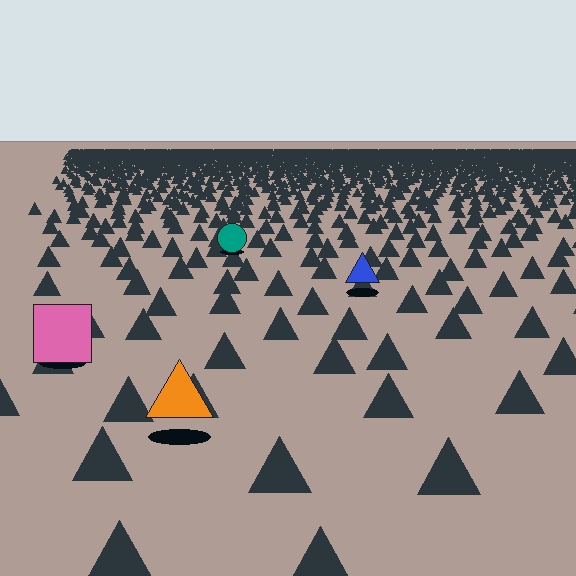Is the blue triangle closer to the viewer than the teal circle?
Yes. The blue triangle is closer — you can tell from the texture gradient: the ground texture is coarser near it.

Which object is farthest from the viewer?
The teal circle is farthest from the viewer. It appears smaller and the ground texture around it is denser.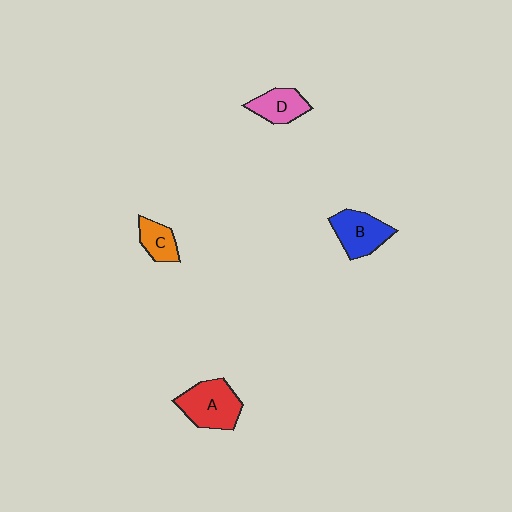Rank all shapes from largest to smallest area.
From largest to smallest: A (red), B (blue), D (pink), C (orange).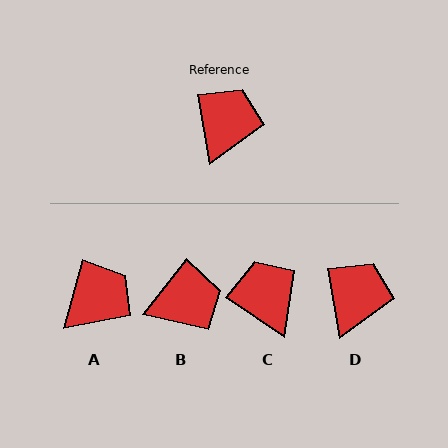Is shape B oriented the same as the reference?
No, it is off by about 48 degrees.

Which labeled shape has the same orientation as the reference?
D.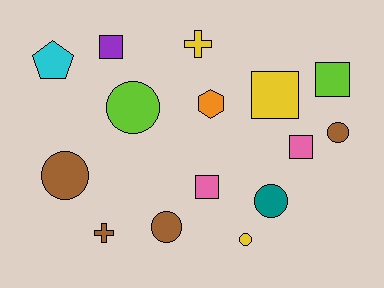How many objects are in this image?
There are 15 objects.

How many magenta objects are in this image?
There are no magenta objects.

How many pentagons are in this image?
There is 1 pentagon.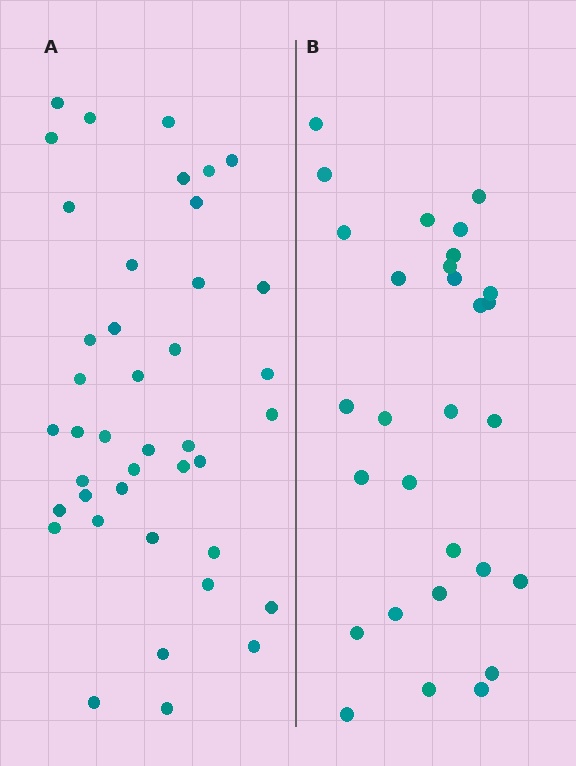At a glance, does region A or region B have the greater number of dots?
Region A (the left region) has more dots.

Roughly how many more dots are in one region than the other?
Region A has roughly 12 or so more dots than region B.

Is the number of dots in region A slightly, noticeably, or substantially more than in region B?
Region A has noticeably more, but not dramatically so. The ratio is roughly 1.4 to 1.